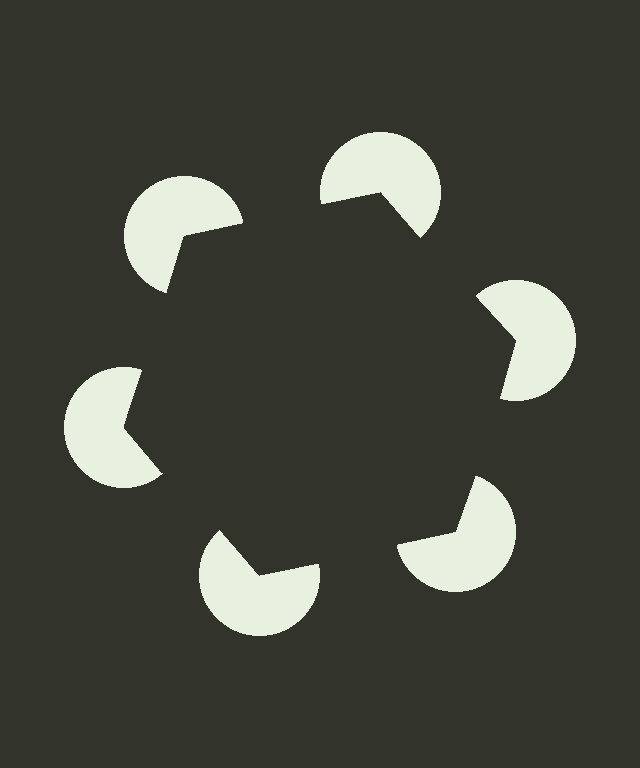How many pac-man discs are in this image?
There are 6 — one at each vertex of the illusory hexagon.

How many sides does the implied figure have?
6 sides.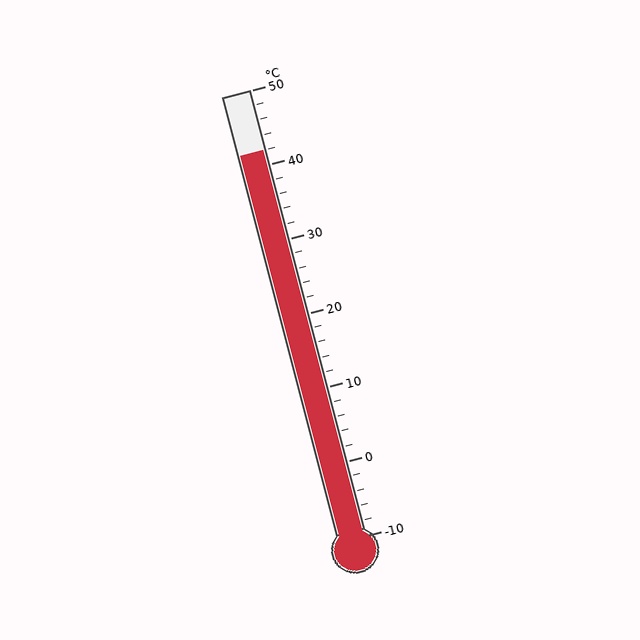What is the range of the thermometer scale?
The thermometer scale ranges from -10°C to 50°C.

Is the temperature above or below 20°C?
The temperature is above 20°C.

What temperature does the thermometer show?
The thermometer shows approximately 42°C.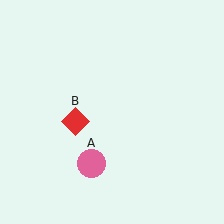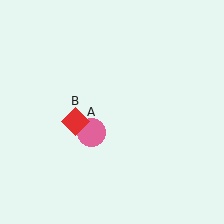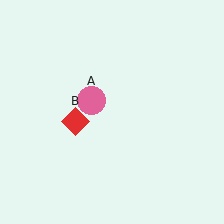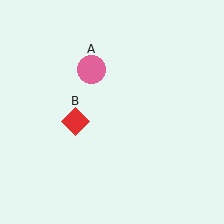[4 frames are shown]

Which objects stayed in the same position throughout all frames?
Red diamond (object B) remained stationary.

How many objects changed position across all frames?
1 object changed position: pink circle (object A).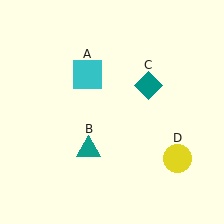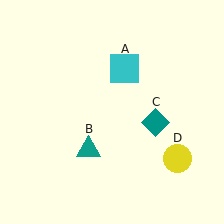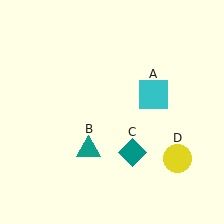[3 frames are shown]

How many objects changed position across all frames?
2 objects changed position: cyan square (object A), teal diamond (object C).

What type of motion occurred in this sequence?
The cyan square (object A), teal diamond (object C) rotated clockwise around the center of the scene.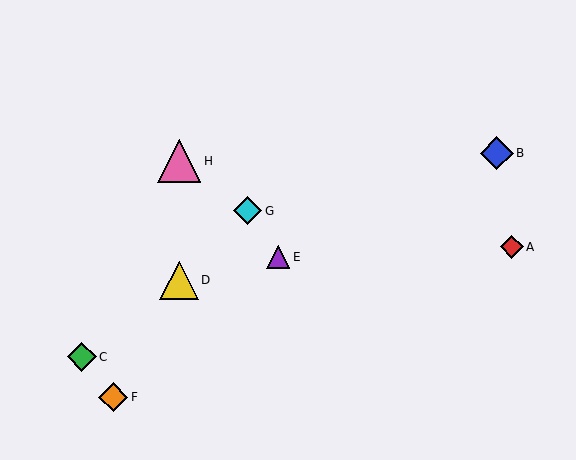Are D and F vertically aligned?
No, D is at x≈179 and F is at x≈113.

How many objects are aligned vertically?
2 objects (D, H) are aligned vertically.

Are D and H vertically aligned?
Yes, both are at x≈179.